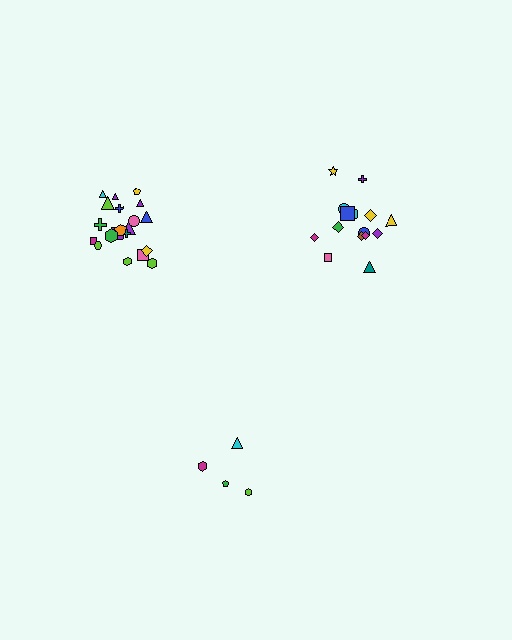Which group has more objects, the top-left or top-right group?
The top-left group.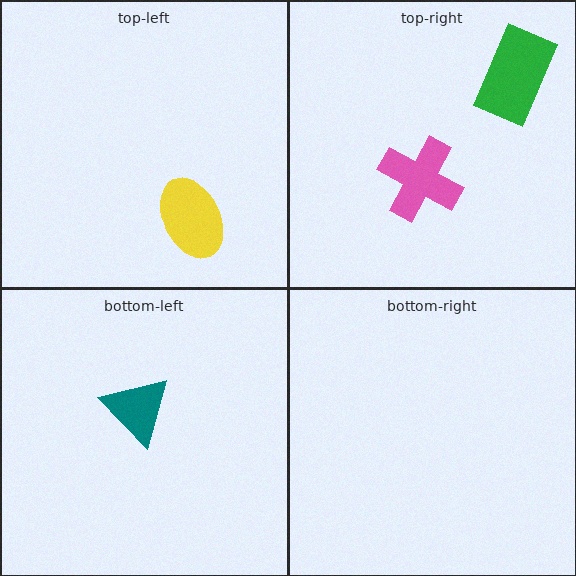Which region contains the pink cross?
The top-right region.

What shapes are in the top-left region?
The yellow ellipse.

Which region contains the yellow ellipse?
The top-left region.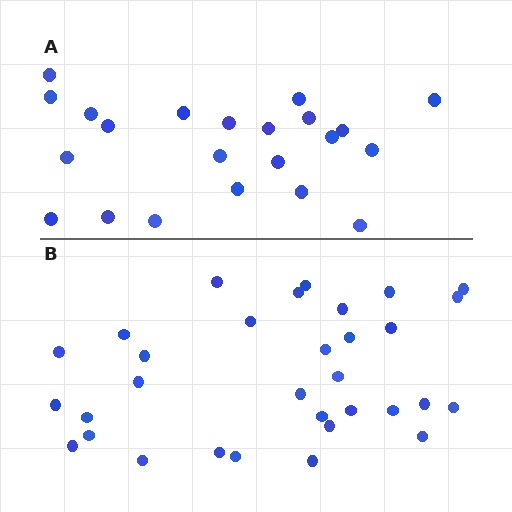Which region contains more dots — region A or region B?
Region B (the bottom region) has more dots.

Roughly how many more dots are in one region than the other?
Region B has roughly 10 or so more dots than region A.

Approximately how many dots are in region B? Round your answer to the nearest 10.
About 30 dots. (The exact count is 32, which rounds to 30.)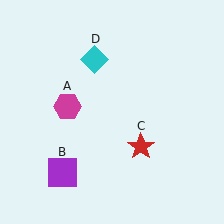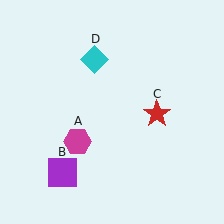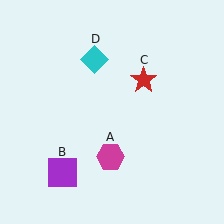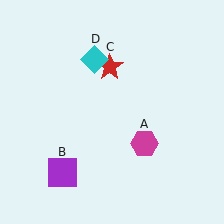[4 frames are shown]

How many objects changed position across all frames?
2 objects changed position: magenta hexagon (object A), red star (object C).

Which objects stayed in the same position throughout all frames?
Purple square (object B) and cyan diamond (object D) remained stationary.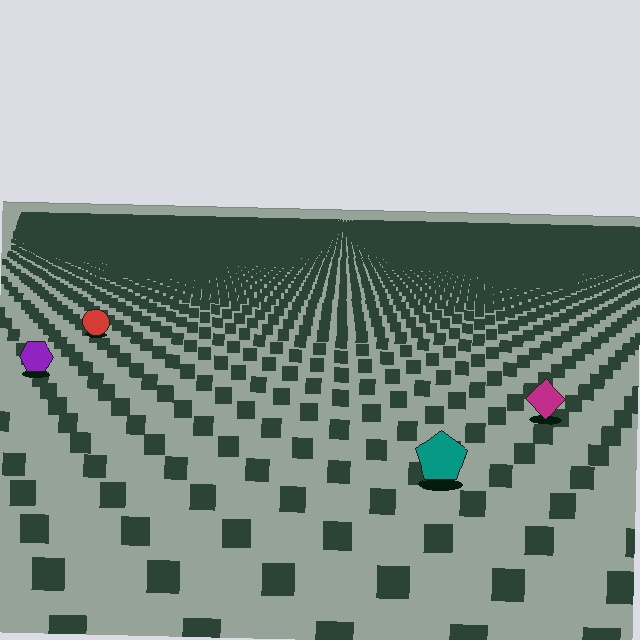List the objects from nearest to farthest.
From nearest to farthest: the teal pentagon, the magenta diamond, the purple hexagon, the red circle.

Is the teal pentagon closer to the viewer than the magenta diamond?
Yes. The teal pentagon is closer — you can tell from the texture gradient: the ground texture is coarser near it.